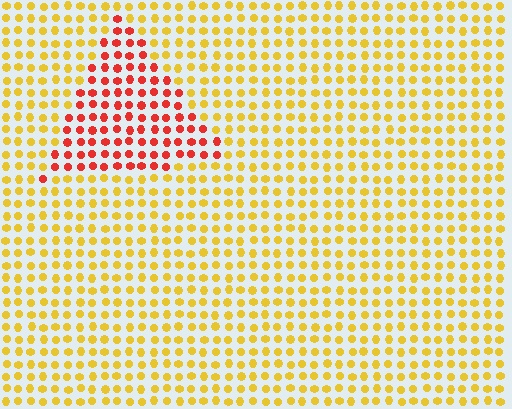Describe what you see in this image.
The image is filled with small yellow elements in a uniform arrangement. A triangle-shaped region is visible where the elements are tinted to a slightly different hue, forming a subtle color boundary.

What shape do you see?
I see a triangle.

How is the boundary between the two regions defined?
The boundary is defined purely by a slight shift in hue (about 48 degrees). Spacing, size, and orientation are identical on both sides.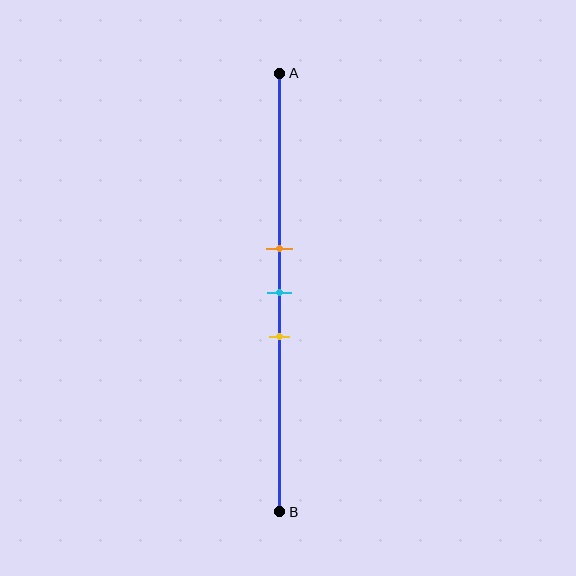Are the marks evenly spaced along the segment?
Yes, the marks are approximately evenly spaced.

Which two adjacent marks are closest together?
The orange and cyan marks are the closest adjacent pair.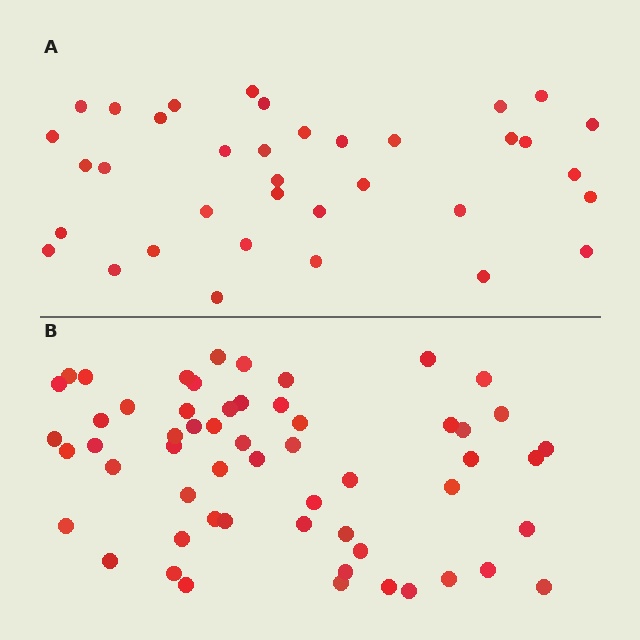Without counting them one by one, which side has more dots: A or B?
Region B (the bottom region) has more dots.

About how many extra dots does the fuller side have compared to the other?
Region B has approximately 20 more dots than region A.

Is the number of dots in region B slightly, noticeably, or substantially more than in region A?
Region B has substantially more. The ratio is roughly 1.6 to 1.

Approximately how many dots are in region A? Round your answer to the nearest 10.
About 40 dots. (The exact count is 36, which rounds to 40.)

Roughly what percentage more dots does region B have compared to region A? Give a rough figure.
About 60% more.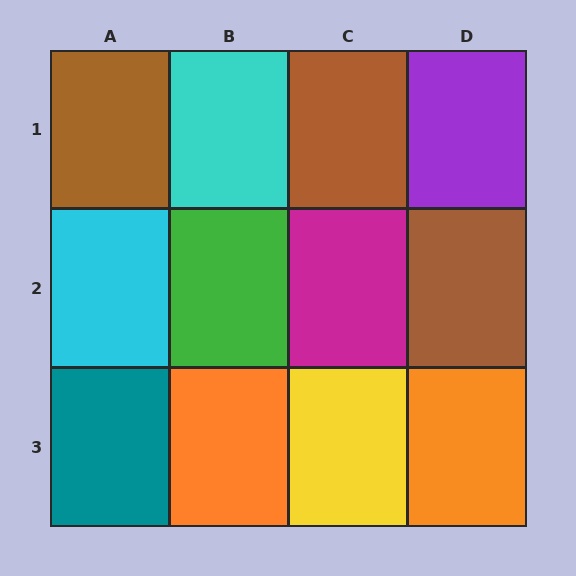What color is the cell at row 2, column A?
Cyan.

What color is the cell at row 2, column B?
Green.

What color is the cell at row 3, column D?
Orange.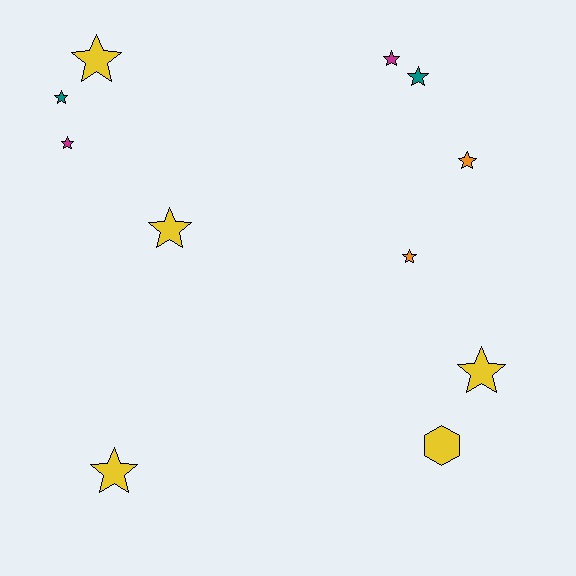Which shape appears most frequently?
Star, with 10 objects.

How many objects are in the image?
There are 11 objects.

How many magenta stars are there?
There are 2 magenta stars.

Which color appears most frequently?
Yellow, with 5 objects.